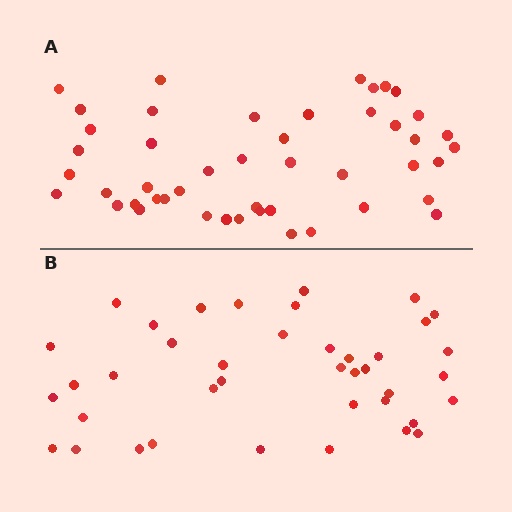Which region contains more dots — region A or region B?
Region A (the top region) has more dots.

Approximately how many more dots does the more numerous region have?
Region A has roughly 8 or so more dots than region B.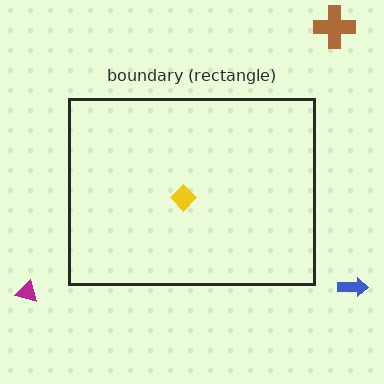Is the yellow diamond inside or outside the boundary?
Inside.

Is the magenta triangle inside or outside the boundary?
Outside.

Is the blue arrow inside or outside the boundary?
Outside.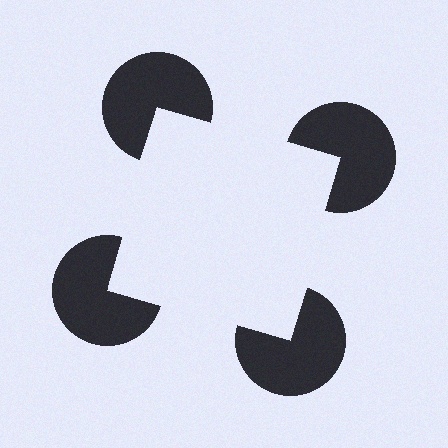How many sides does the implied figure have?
4 sides.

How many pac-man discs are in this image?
There are 4 — one at each vertex of the illusory square.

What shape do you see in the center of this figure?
An illusory square — its edges are inferred from the aligned wedge cuts in the pac-man discs, not physically drawn.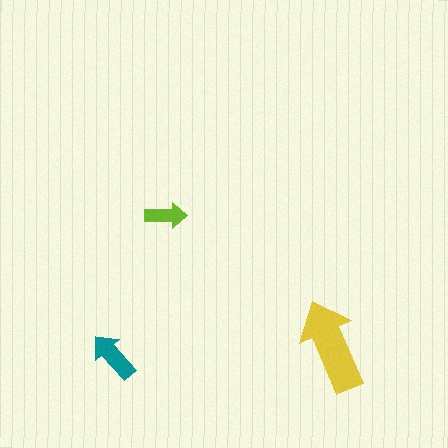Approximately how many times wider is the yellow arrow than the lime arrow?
About 2 times wider.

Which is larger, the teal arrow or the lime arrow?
The teal one.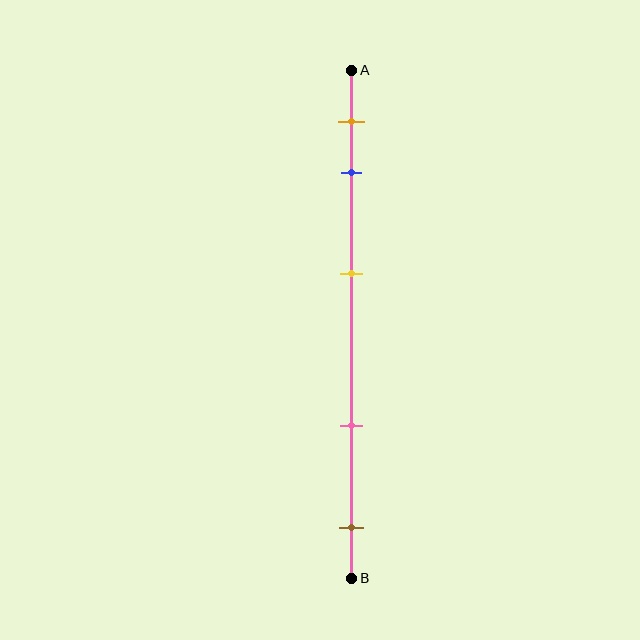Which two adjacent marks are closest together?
The orange and blue marks are the closest adjacent pair.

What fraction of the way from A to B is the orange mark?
The orange mark is approximately 10% (0.1) of the way from A to B.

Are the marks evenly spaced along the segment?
No, the marks are not evenly spaced.